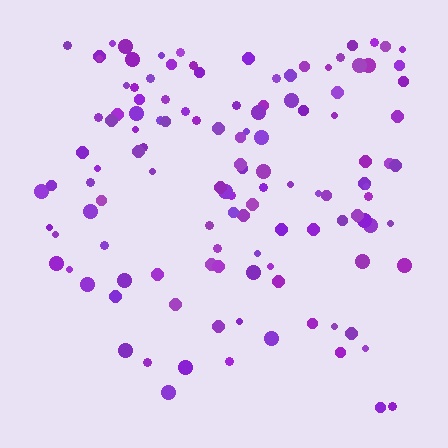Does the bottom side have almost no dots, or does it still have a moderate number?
Still a moderate number, just noticeably fewer than the top.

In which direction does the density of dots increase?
From bottom to top, with the top side densest.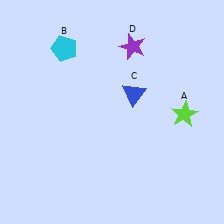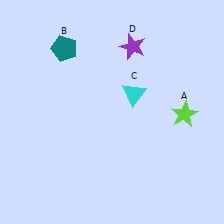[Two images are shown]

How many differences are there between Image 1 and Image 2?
There are 2 differences between the two images.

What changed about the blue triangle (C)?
In Image 1, C is blue. In Image 2, it changed to cyan.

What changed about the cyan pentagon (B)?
In Image 1, B is cyan. In Image 2, it changed to teal.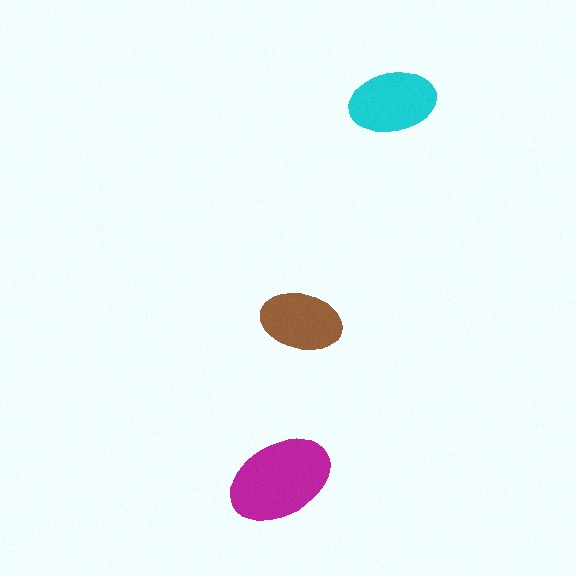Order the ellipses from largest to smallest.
the magenta one, the cyan one, the brown one.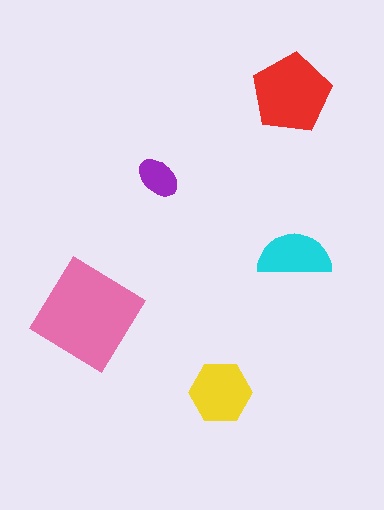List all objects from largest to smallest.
The pink diamond, the red pentagon, the yellow hexagon, the cyan semicircle, the purple ellipse.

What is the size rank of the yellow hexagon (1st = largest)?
3rd.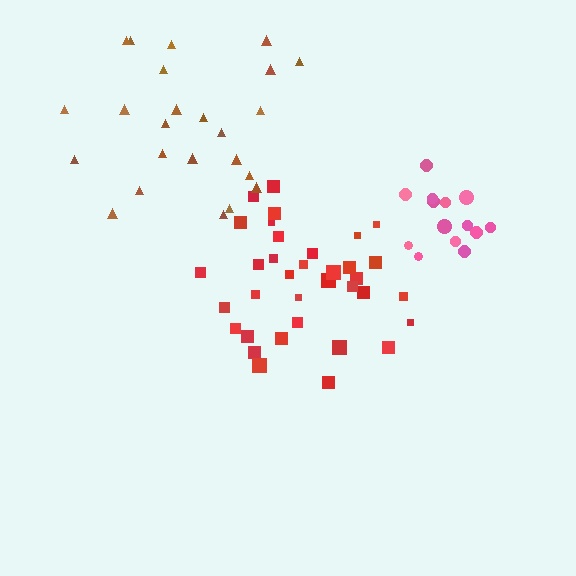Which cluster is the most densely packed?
Pink.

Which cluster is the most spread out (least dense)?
Brown.